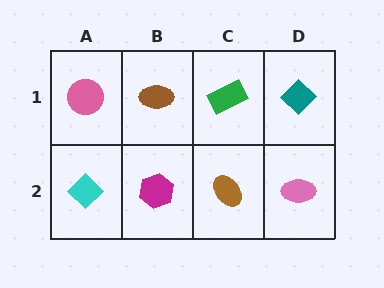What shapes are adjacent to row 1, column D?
A pink ellipse (row 2, column D), a green rectangle (row 1, column C).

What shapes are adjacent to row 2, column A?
A pink circle (row 1, column A), a magenta hexagon (row 2, column B).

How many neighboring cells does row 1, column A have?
2.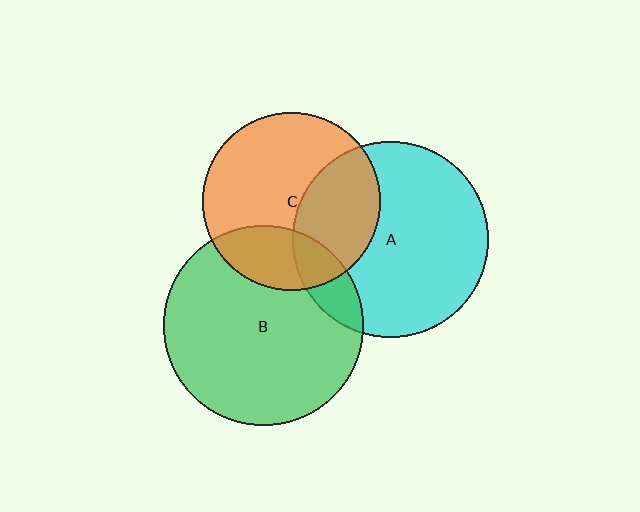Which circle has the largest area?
Circle B (green).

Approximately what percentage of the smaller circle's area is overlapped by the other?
Approximately 35%.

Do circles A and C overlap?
Yes.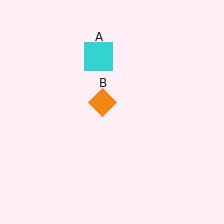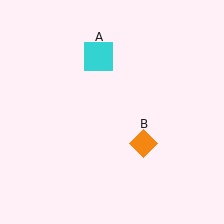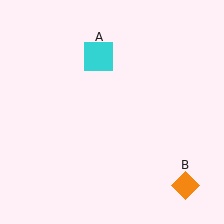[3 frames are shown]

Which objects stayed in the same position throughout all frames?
Cyan square (object A) remained stationary.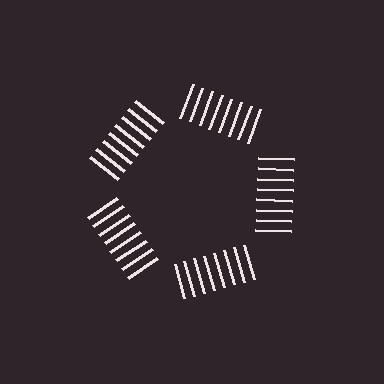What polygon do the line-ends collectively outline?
An illusory pentagon — the line segments terminate on its edges but no continuous stroke is drawn.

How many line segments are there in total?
40 — 8 along each of the 5 edges.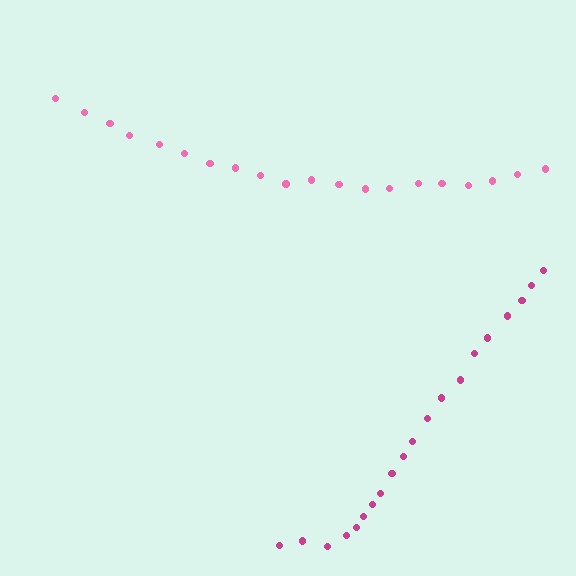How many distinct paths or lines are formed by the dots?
There are 2 distinct paths.